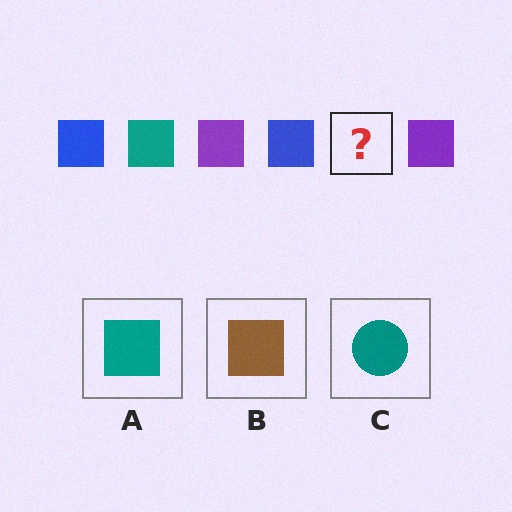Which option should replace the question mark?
Option A.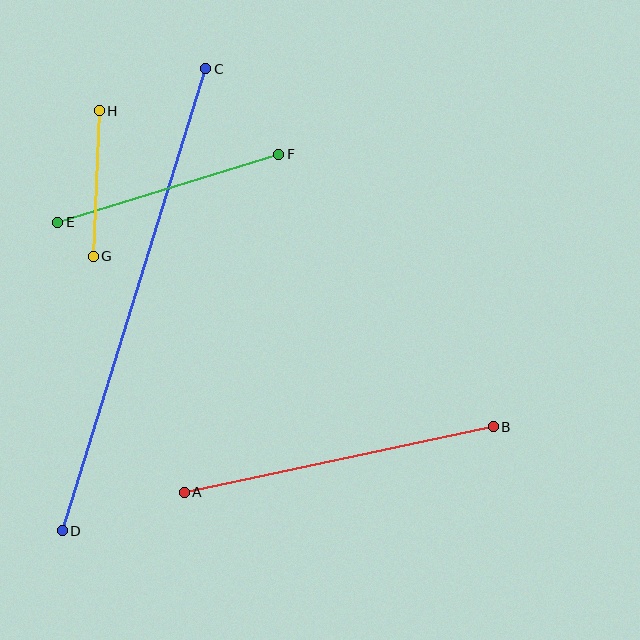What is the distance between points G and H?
The distance is approximately 146 pixels.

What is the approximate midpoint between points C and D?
The midpoint is at approximately (134, 300) pixels.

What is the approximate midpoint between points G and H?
The midpoint is at approximately (96, 183) pixels.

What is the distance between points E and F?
The distance is approximately 231 pixels.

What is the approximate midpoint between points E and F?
The midpoint is at approximately (168, 188) pixels.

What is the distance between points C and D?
The distance is approximately 484 pixels.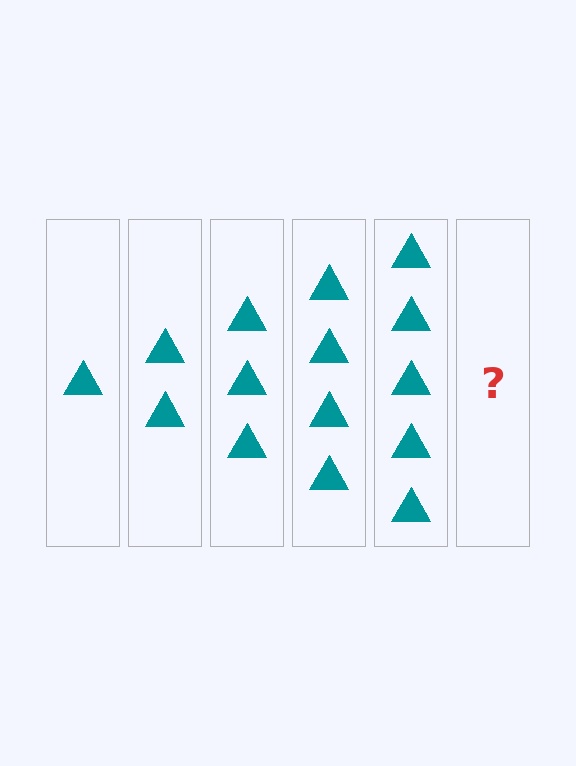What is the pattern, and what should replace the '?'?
The pattern is that each step adds one more triangle. The '?' should be 6 triangles.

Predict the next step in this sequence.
The next step is 6 triangles.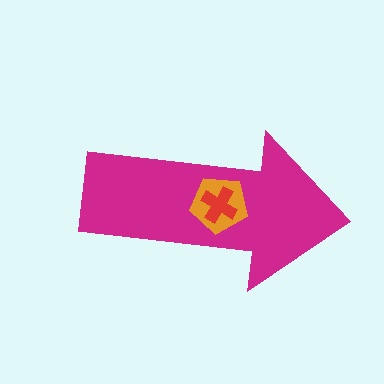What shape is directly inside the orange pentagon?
The red cross.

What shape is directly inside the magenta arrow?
The orange pentagon.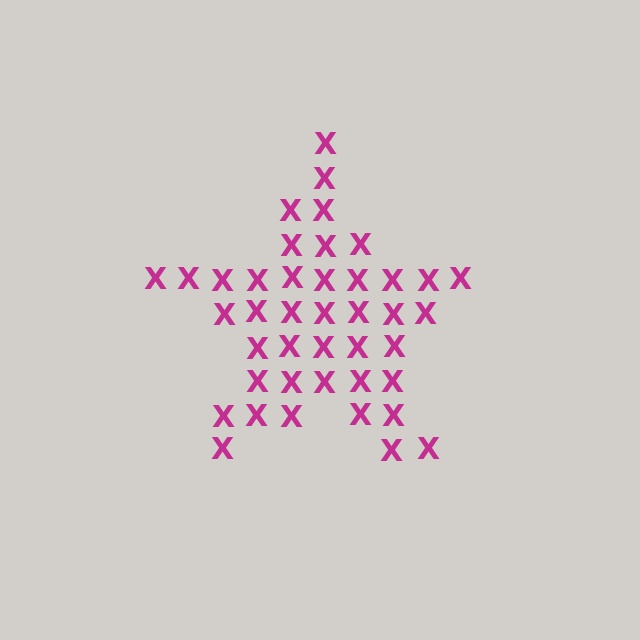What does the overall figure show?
The overall figure shows a star.